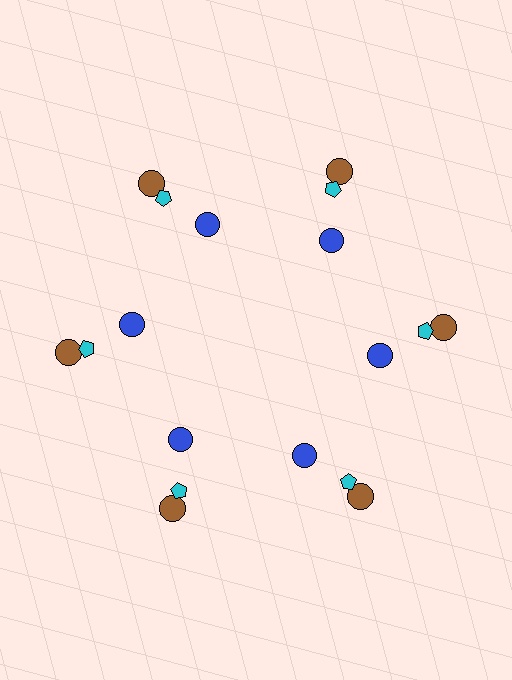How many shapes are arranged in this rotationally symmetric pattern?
There are 18 shapes, arranged in 6 groups of 3.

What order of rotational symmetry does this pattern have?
This pattern has 6-fold rotational symmetry.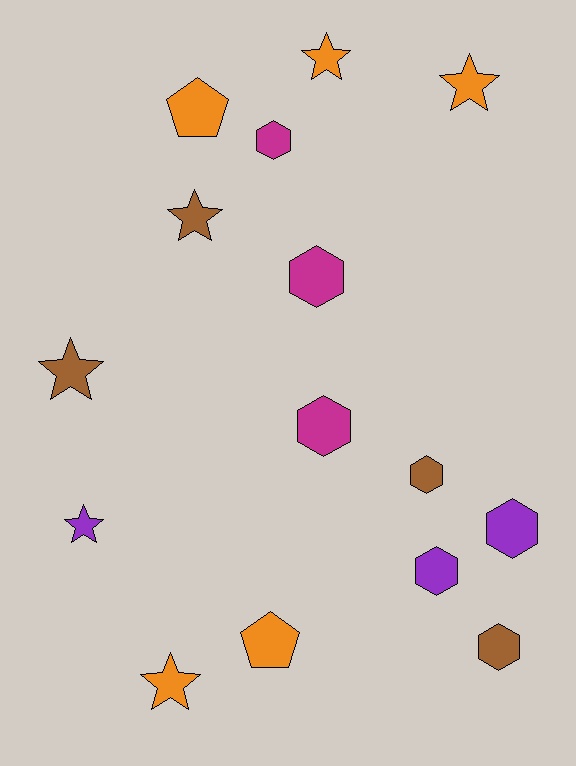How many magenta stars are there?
There are no magenta stars.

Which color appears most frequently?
Orange, with 5 objects.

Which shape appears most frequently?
Hexagon, with 7 objects.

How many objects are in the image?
There are 15 objects.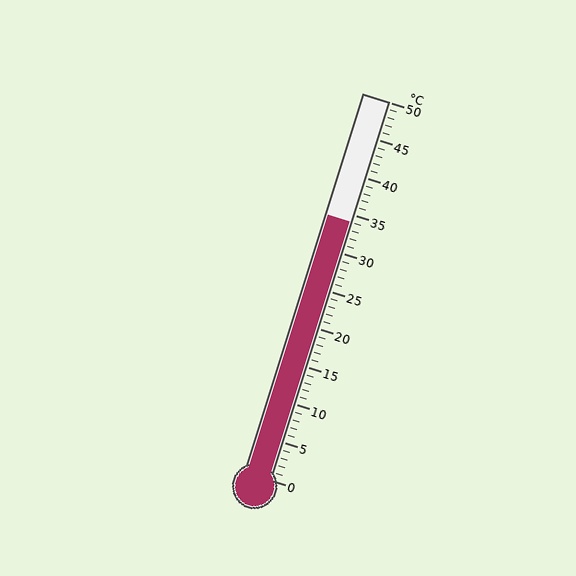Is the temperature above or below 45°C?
The temperature is below 45°C.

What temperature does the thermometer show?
The thermometer shows approximately 34°C.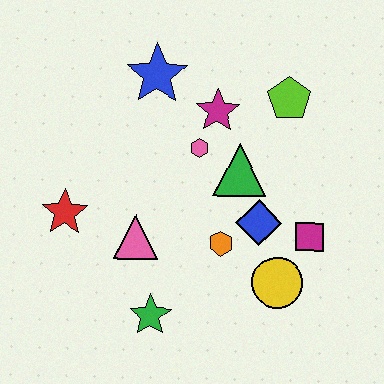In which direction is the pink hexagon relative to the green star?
The pink hexagon is above the green star.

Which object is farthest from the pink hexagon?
The green star is farthest from the pink hexagon.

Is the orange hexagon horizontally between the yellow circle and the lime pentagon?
No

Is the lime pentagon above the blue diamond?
Yes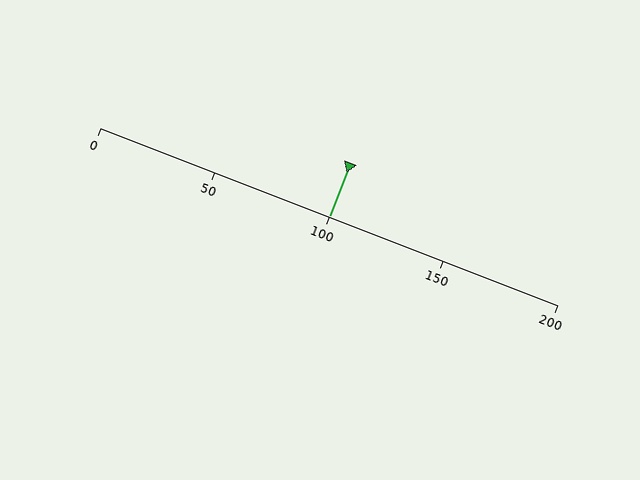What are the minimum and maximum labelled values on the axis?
The axis runs from 0 to 200.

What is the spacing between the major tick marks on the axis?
The major ticks are spaced 50 apart.